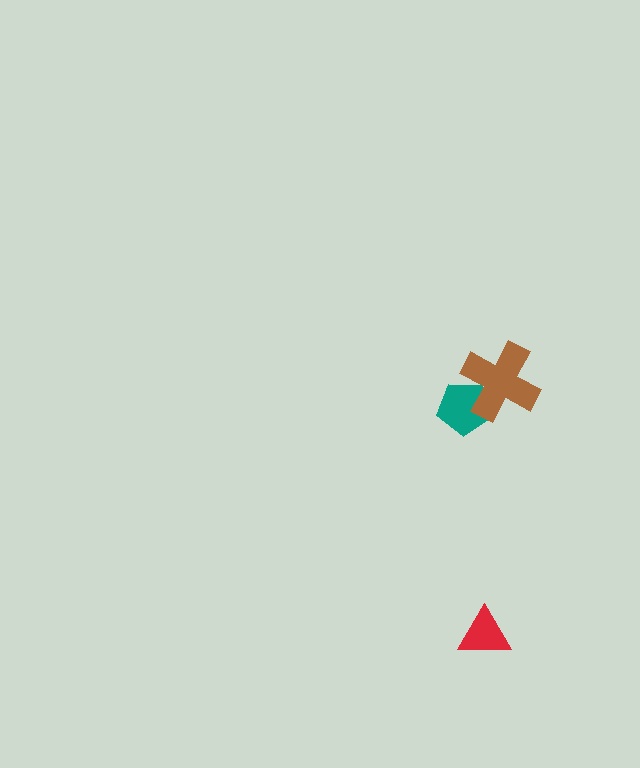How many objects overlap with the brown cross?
1 object overlaps with the brown cross.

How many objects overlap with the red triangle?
0 objects overlap with the red triangle.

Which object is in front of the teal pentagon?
The brown cross is in front of the teal pentagon.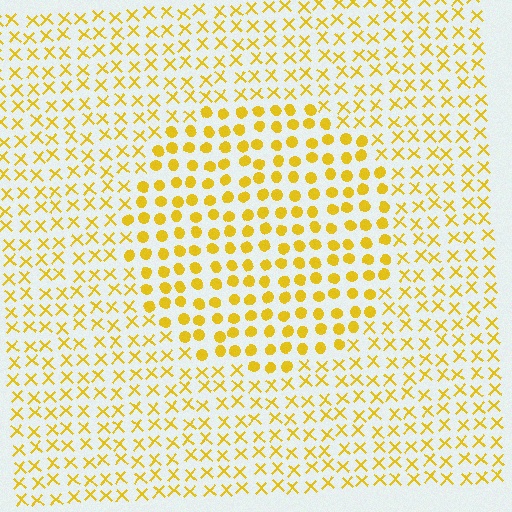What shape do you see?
I see a circle.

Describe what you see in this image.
The image is filled with small yellow elements arranged in a uniform grid. A circle-shaped region contains circles, while the surrounding area contains X marks. The boundary is defined purely by the change in element shape.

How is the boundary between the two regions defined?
The boundary is defined by a change in element shape: circles inside vs. X marks outside. All elements share the same color and spacing.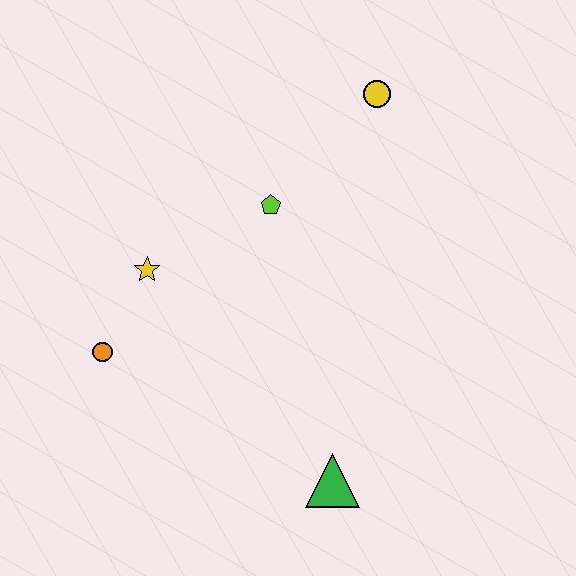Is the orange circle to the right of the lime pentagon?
No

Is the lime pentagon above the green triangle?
Yes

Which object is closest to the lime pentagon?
The yellow star is closest to the lime pentagon.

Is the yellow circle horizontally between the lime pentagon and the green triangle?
No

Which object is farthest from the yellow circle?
The green triangle is farthest from the yellow circle.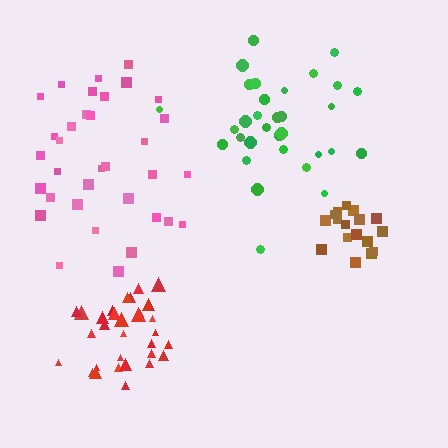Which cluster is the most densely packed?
Red.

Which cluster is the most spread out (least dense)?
Pink.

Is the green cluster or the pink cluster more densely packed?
Green.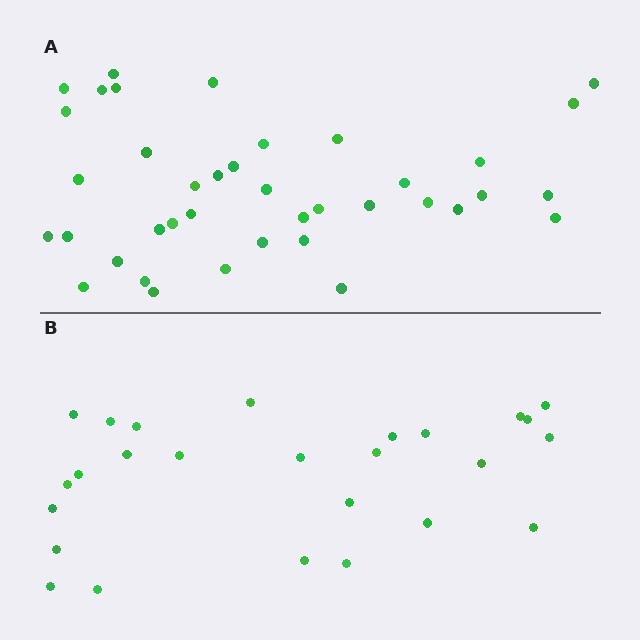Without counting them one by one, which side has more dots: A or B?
Region A (the top region) has more dots.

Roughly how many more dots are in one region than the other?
Region A has approximately 15 more dots than region B.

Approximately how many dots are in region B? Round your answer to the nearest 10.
About 30 dots. (The exact count is 26, which rounds to 30.)